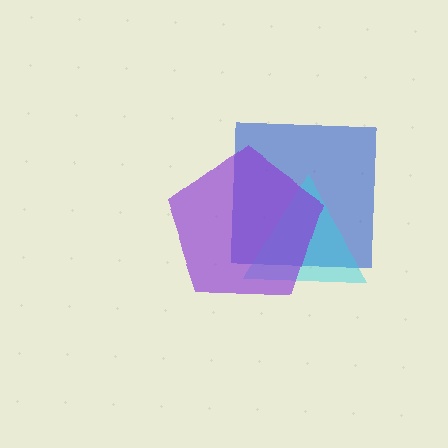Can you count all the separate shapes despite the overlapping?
Yes, there are 3 separate shapes.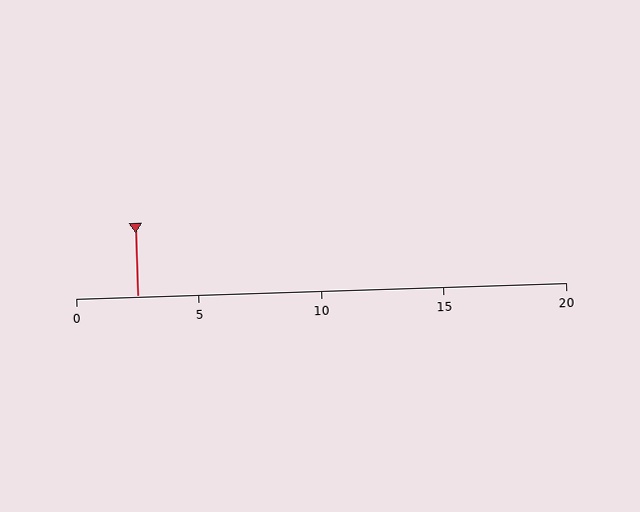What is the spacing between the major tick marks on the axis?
The major ticks are spaced 5 apart.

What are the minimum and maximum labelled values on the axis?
The axis runs from 0 to 20.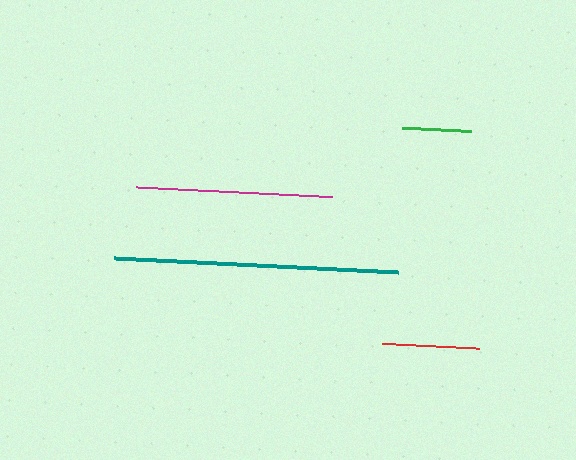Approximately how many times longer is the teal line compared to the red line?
The teal line is approximately 2.9 times the length of the red line.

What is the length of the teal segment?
The teal segment is approximately 284 pixels long.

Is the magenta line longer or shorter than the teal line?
The teal line is longer than the magenta line.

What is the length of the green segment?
The green segment is approximately 69 pixels long.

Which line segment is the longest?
The teal line is the longest at approximately 284 pixels.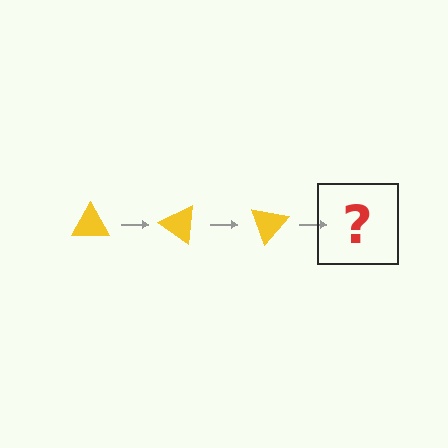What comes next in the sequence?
The next element should be a yellow triangle rotated 105 degrees.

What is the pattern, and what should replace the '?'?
The pattern is that the triangle rotates 35 degrees each step. The '?' should be a yellow triangle rotated 105 degrees.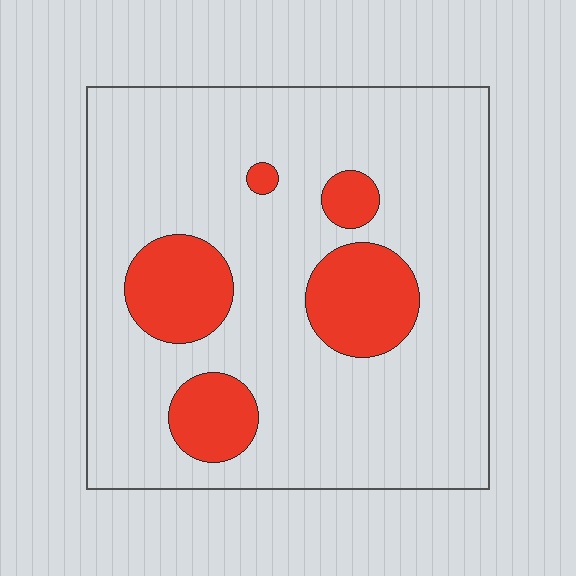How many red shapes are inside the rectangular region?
5.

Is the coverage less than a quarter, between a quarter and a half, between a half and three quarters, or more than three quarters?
Less than a quarter.